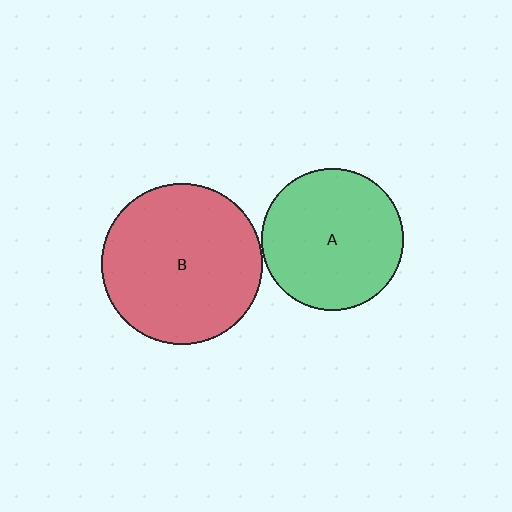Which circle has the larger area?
Circle B (red).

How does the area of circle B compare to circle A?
Approximately 1.3 times.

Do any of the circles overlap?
No, none of the circles overlap.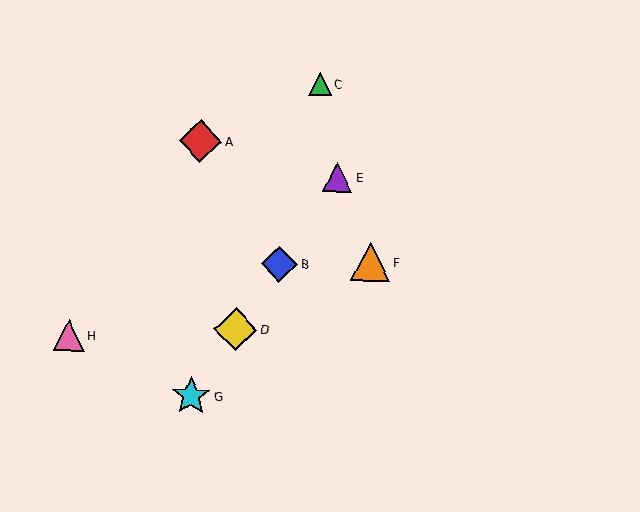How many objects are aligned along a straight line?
4 objects (B, D, E, G) are aligned along a straight line.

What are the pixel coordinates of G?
Object G is at (191, 396).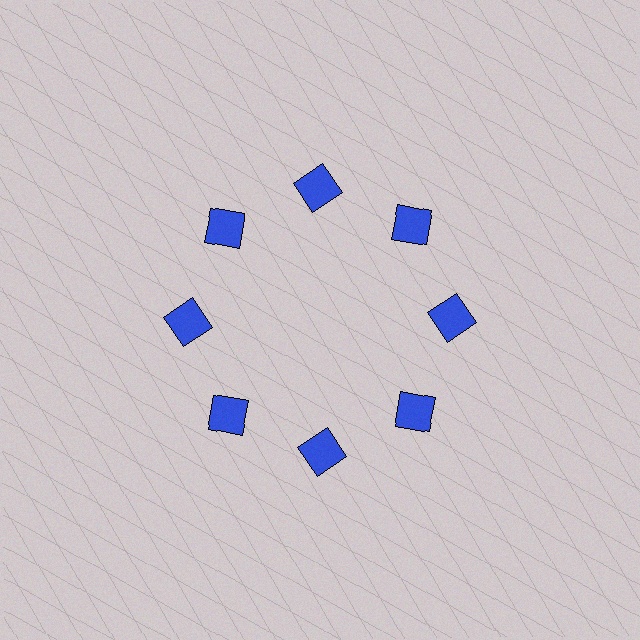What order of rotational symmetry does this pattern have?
This pattern has 8-fold rotational symmetry.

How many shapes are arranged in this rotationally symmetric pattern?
There are 8 shapes, arranged in 8 groups of 1.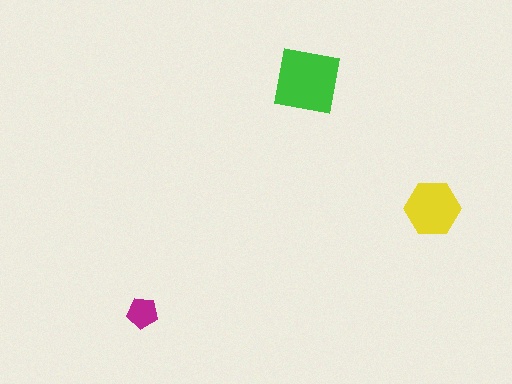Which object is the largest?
The green square.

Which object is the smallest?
The magenta pentagon.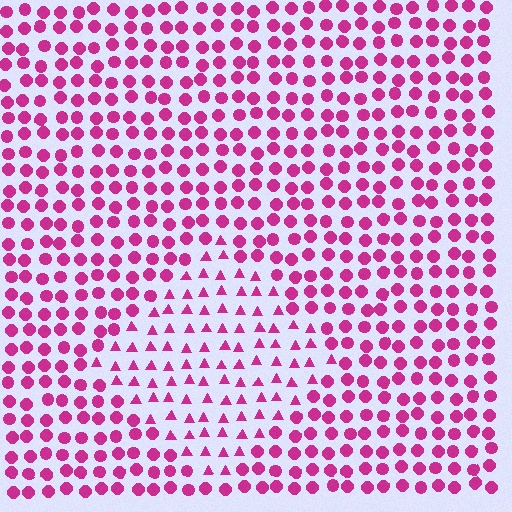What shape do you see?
I see a diamond.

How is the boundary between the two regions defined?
The boundary is defined by a change in element shape: triangles inside vs. circles outside. All elements share the same color and spacing.